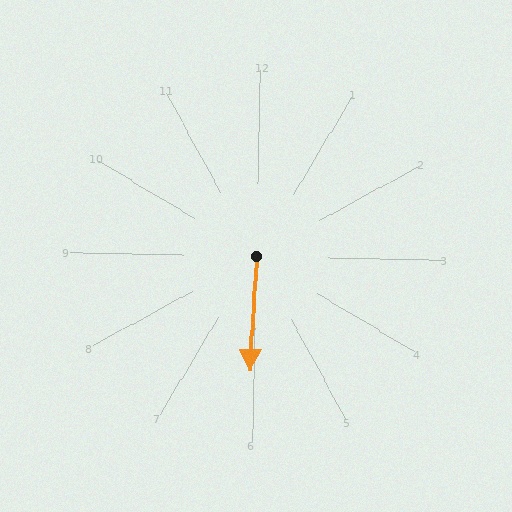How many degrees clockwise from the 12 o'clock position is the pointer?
Approximately 182 degrees.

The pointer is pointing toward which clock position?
Roughly 6 o'clock.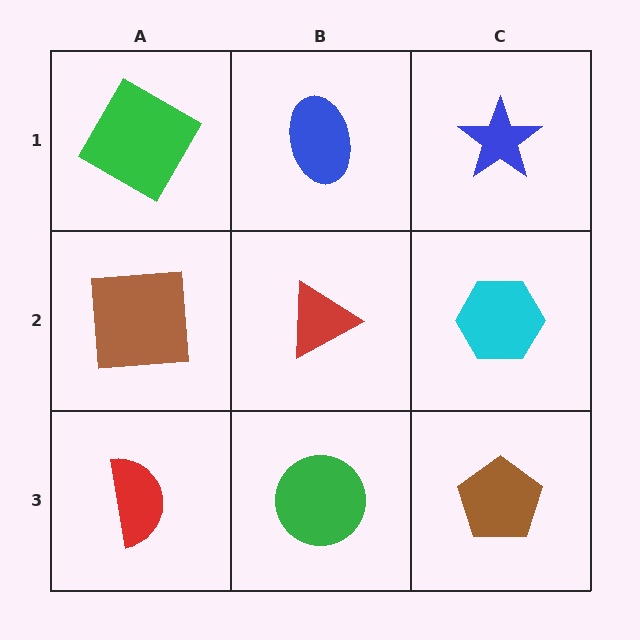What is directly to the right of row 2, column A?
A red triangle.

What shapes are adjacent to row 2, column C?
A blue star (row 1, column C), a brown pentagon (row 3, column C), a red triangle (row 2, column B).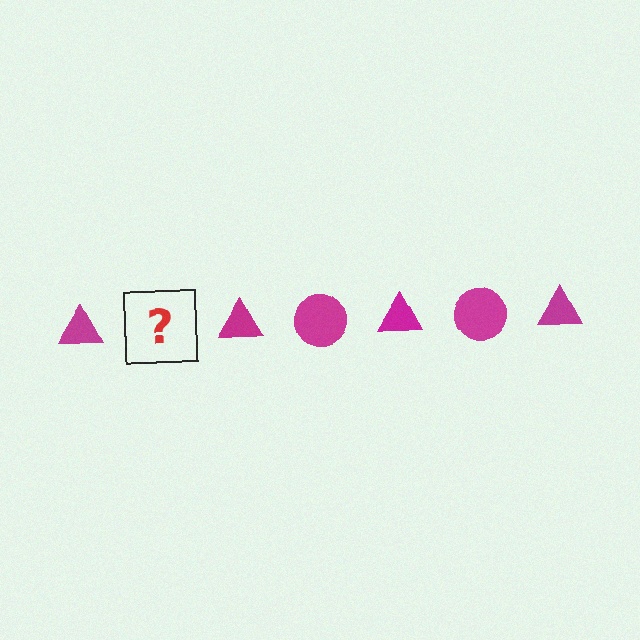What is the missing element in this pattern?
The missing element is a magenta circle.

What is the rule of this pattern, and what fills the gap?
The rule is that the pattern cycles through triangle, circle shapes in magenta. The gap should be filled with a magenta circle.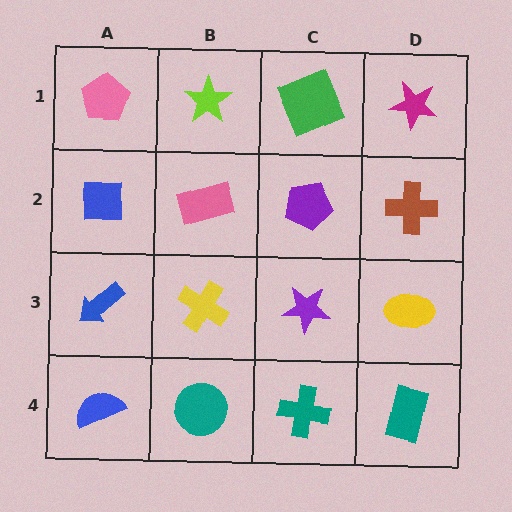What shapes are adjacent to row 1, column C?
A purple pentagon (row 2, column C), a lime star (row 1, column B), a magenta star (row 1, column D).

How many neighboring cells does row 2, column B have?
4.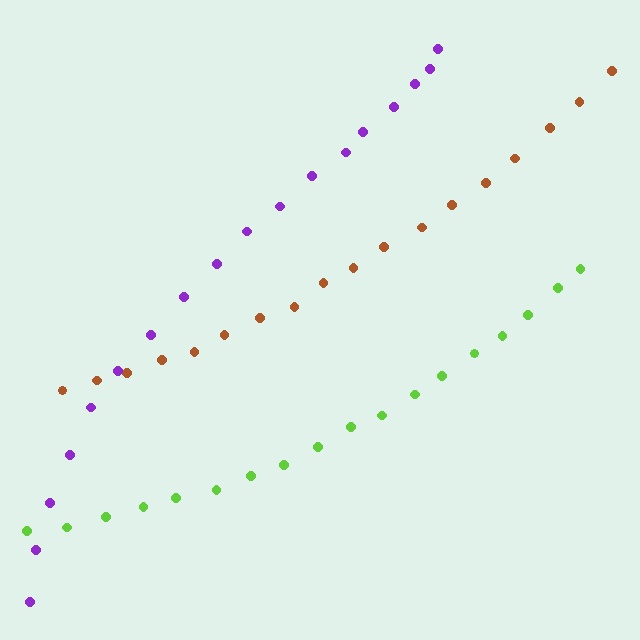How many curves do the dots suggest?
There are 3 distinct paths.